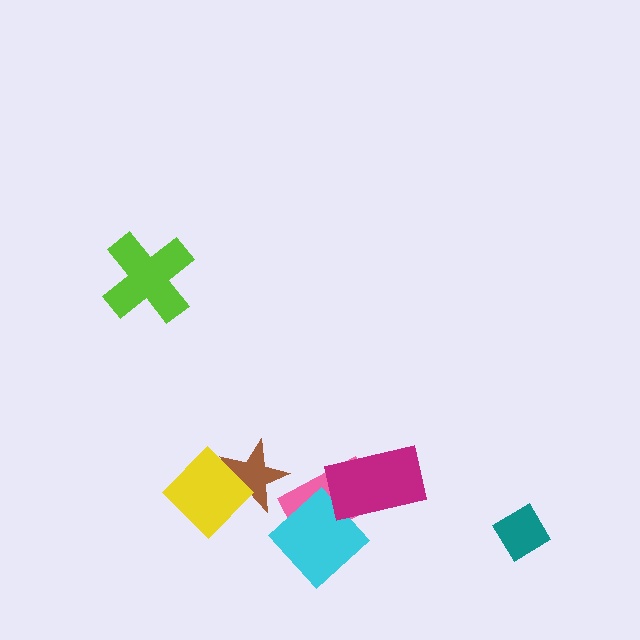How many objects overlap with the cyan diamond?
1 object overlaps with the cyan diamond.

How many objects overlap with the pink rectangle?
2 objects overlap with the pink rectangle.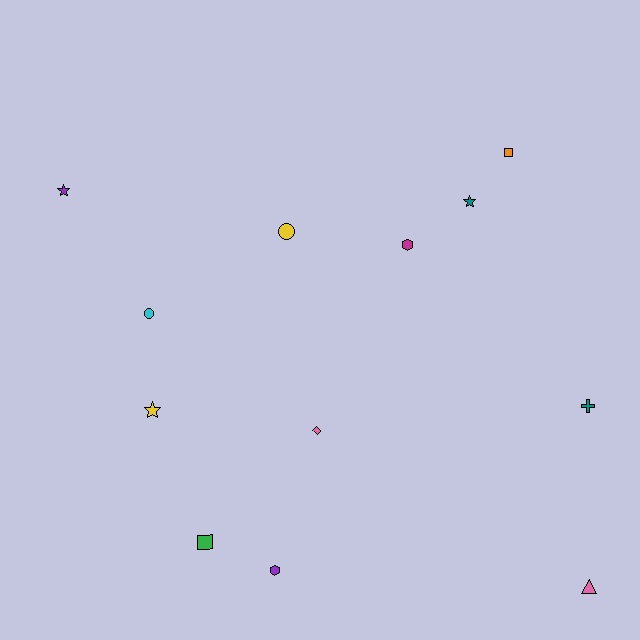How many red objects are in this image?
There are no red objects.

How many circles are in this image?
There are 2 circles.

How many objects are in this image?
There are 12 objects.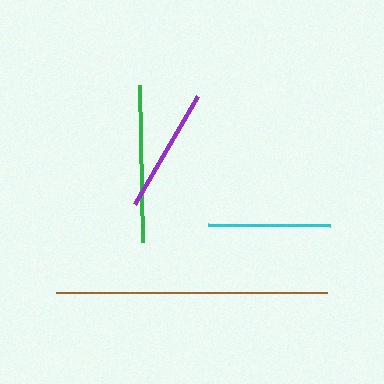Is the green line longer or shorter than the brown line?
The brown line is longer than the green line.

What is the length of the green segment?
The green segment is approximately 157 pixels long.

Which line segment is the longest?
The brown line is the longest at approximately 272 pixels.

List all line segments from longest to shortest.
From longest to shortest: brown, green, purple, cyan.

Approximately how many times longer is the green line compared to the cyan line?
The green line is approximately 1.3 times the length of the cyan line.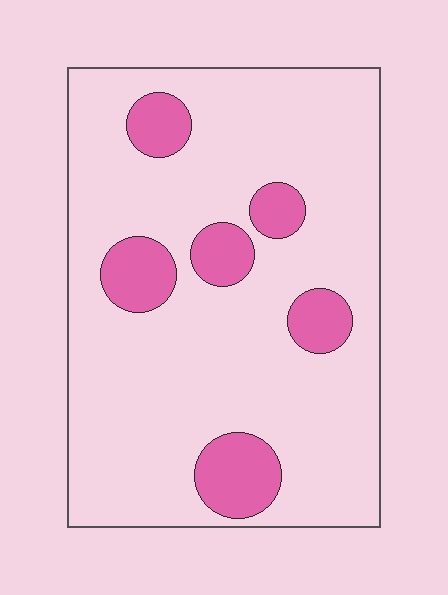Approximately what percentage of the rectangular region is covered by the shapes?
Approximately 15%.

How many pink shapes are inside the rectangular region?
6.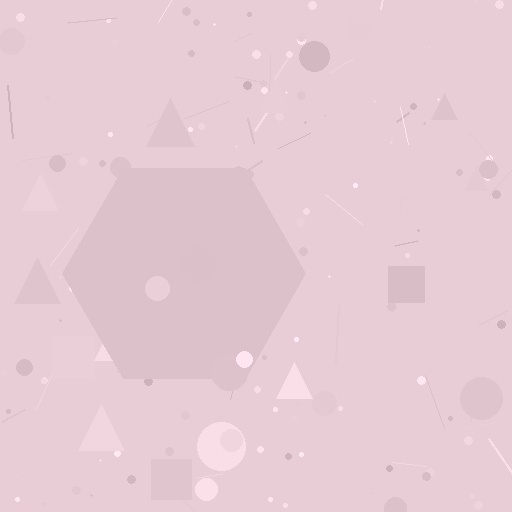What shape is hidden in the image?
A hexagon is hidden in the image.